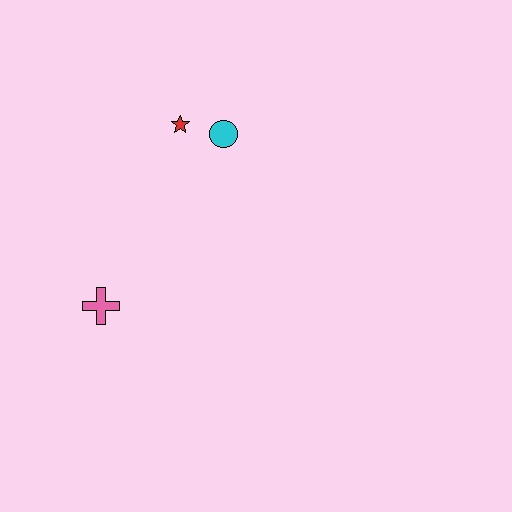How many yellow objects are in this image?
There are no yellow objects.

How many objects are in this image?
There are 3 objects.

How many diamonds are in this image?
There are no diamonds.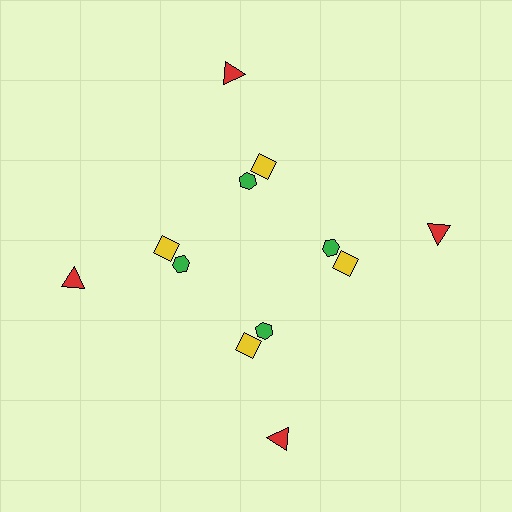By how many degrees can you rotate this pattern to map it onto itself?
The pattern maps onto itself every 90 degrees of rotation.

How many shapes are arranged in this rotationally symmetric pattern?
There are 12 shapes, arranged in 4 groups of 3.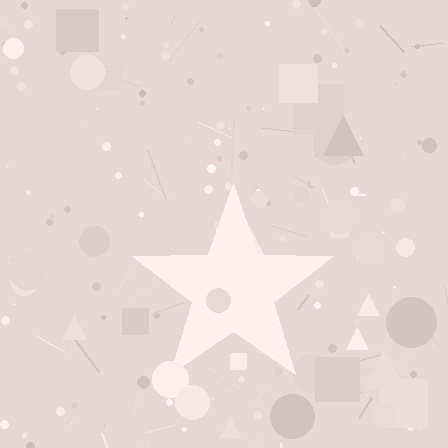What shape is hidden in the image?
A star is hidden in the image.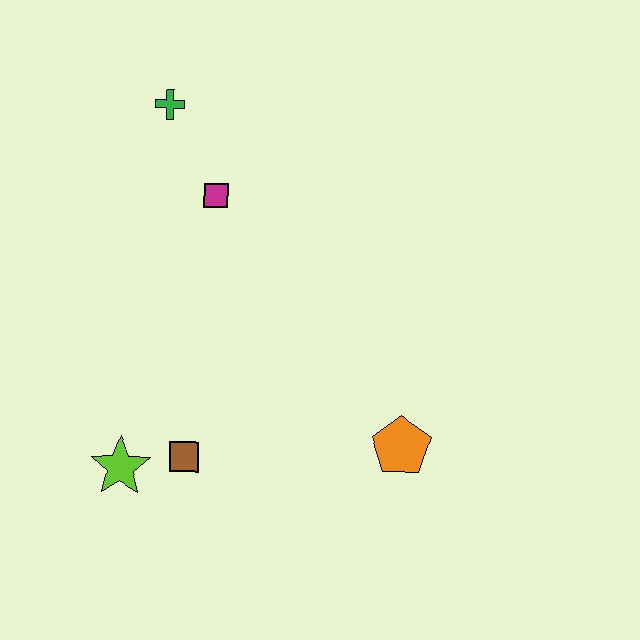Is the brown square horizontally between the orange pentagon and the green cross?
Yes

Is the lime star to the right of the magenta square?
No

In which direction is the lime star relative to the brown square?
The lime star is to the left of the brown square.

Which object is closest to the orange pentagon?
The brown square is closest to the orange pentagon.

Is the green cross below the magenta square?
No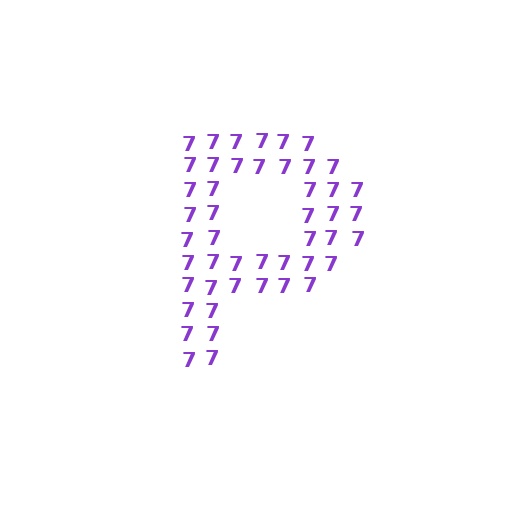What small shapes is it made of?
It is made of small digit 7's.